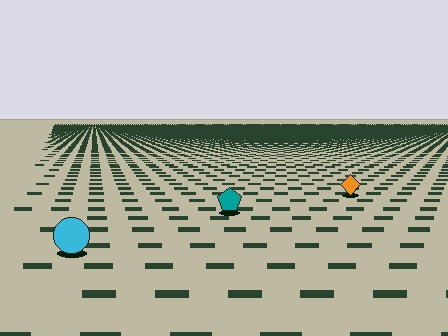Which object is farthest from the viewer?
The orange diamond is farthest from the viewer. It appears smaller and the ground texture around it is denser.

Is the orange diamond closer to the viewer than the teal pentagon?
No. The teal pentagon is closer — you can tell from the texture gradient: the ground texture is coarser near it.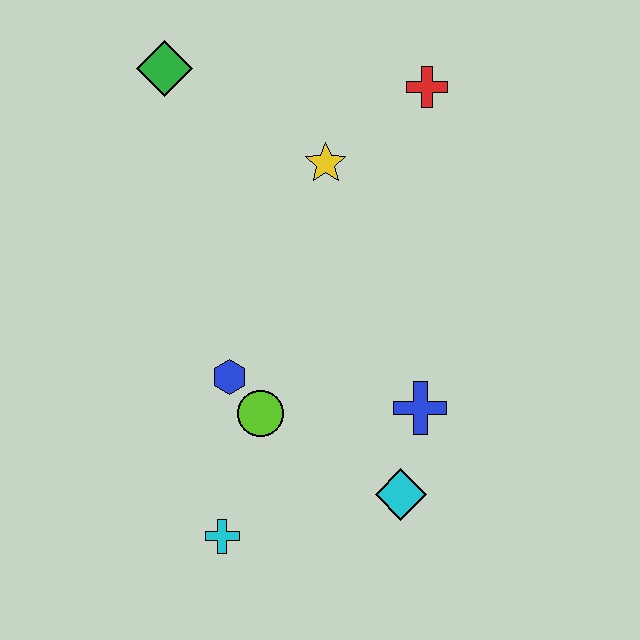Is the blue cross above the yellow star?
No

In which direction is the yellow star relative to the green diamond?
The yellow star is to the right of the green diamond.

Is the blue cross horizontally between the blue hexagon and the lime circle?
No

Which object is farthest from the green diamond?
The cyan diamond is farthest from the green diamond.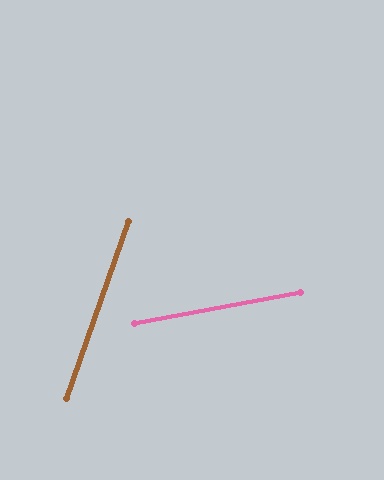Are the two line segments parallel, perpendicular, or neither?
Neither parallel nor perpendicular — they differ by about 60°.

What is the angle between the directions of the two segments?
Approximately 60 degrees.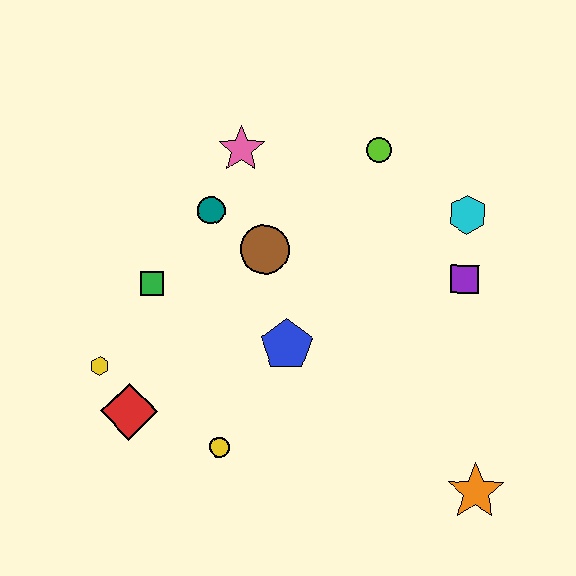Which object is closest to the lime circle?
The cyan hexagon is closest to the lime circle.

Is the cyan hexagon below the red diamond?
No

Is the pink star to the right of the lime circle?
No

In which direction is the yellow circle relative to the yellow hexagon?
The yellow circle is to the right of the yellow hexagon.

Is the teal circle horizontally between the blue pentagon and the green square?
Yes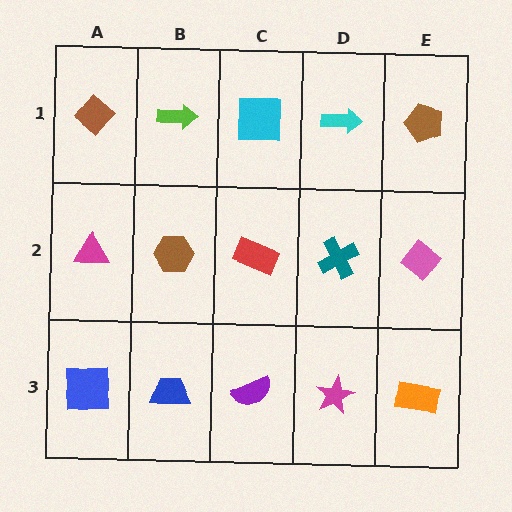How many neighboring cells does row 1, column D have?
3.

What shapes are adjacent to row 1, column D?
A teal cross (row 2, column D), a cyan square (row 1, column C), a brown pentagon (row 1, column E).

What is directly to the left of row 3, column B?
A blue square.